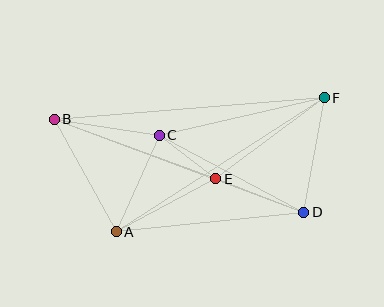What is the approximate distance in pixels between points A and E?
The distance between A and E is approximately 112 pixels.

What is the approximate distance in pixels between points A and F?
The distance between A and F is approximately 247 pixels.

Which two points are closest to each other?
Points C and E are closest to each other.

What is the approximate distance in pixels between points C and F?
The distance between C and F is approximately 169 pixels.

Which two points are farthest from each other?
Points B and F are farthest from each other.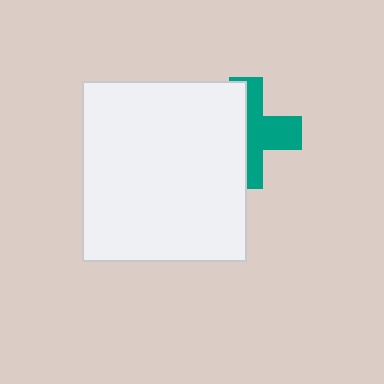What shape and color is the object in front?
The object in front is a white rectangle.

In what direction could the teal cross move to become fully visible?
The teal cross could move right. That would shift it out from behind the white rectangle entirely.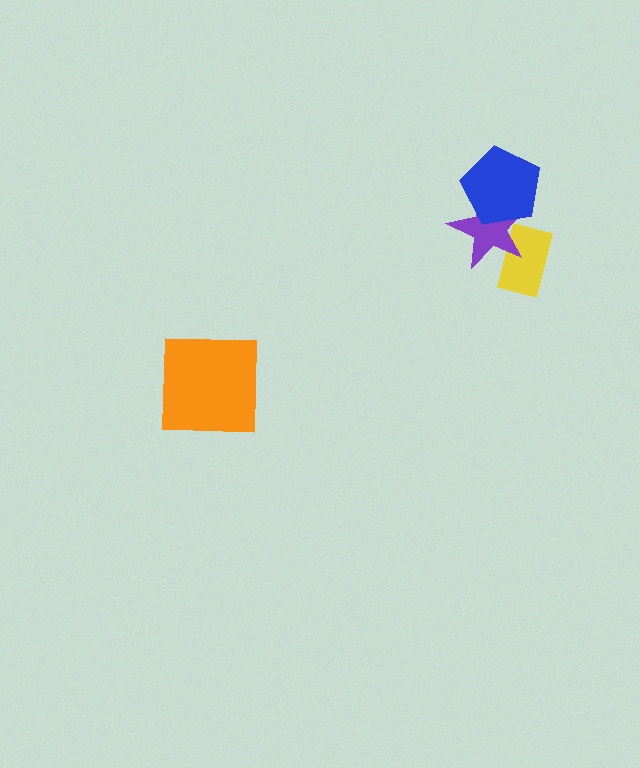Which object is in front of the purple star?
The blue pentagon is in front of the purple star.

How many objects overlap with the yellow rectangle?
1 object overlaps with the yellow rectangle.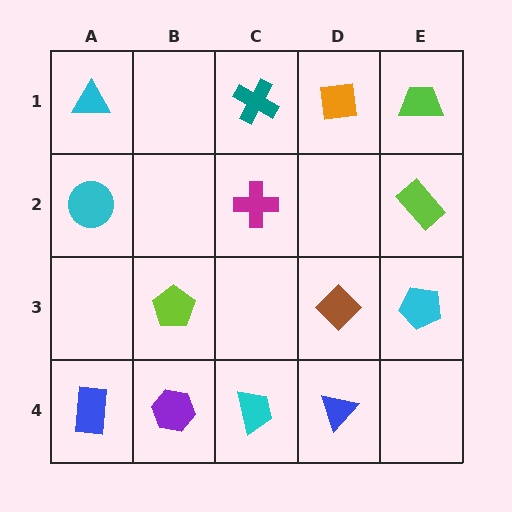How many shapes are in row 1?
4 shapes.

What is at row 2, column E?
A lime rectangle.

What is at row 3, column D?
A brown diamond.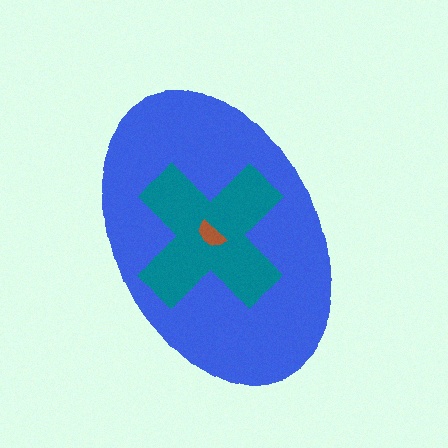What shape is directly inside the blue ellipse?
The teal cross.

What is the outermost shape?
The blue ellipse.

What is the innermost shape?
The brown semicircle.